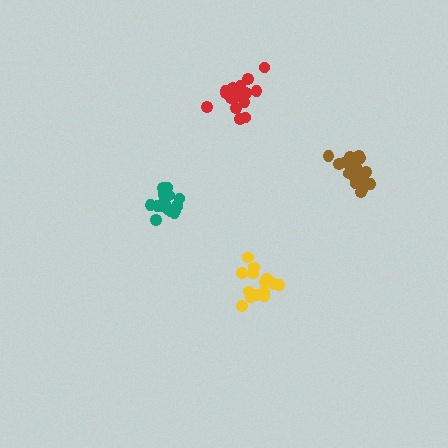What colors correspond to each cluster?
The clusters are colored: teal, brown, red, yellow.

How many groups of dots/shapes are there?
There are 4 groups.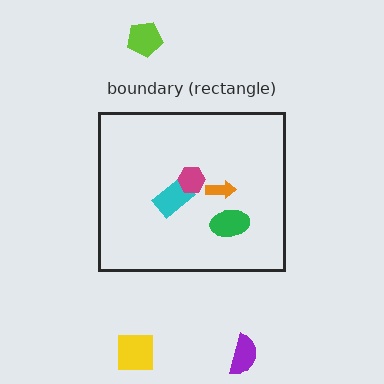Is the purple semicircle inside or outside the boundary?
Outside.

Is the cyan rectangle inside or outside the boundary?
Inside.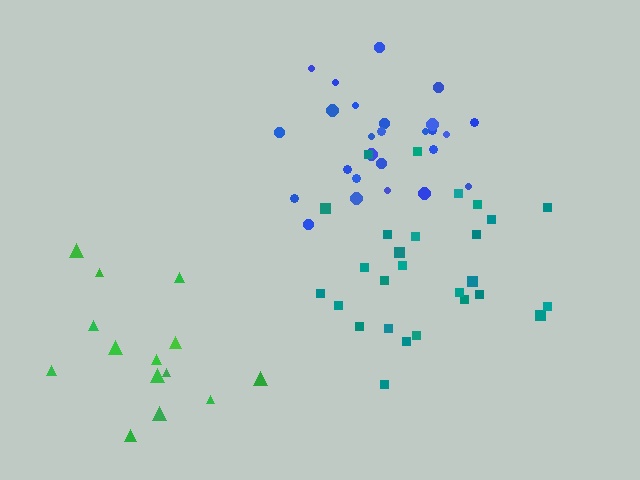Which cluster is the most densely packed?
Blue.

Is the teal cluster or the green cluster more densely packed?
Teal.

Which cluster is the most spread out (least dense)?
Green.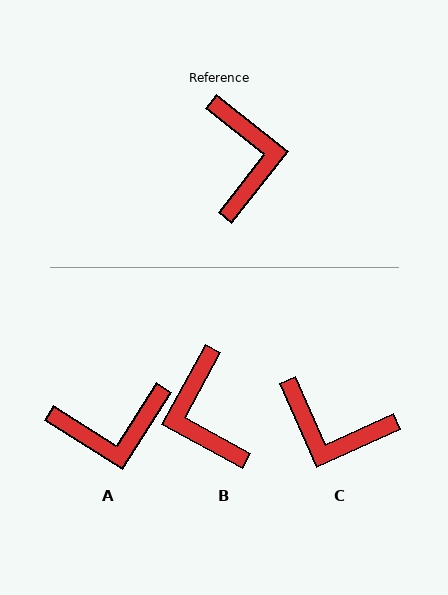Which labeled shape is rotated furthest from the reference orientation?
B, about 170 degrees away.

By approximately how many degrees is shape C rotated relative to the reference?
Approximately 118 degrees clockwise.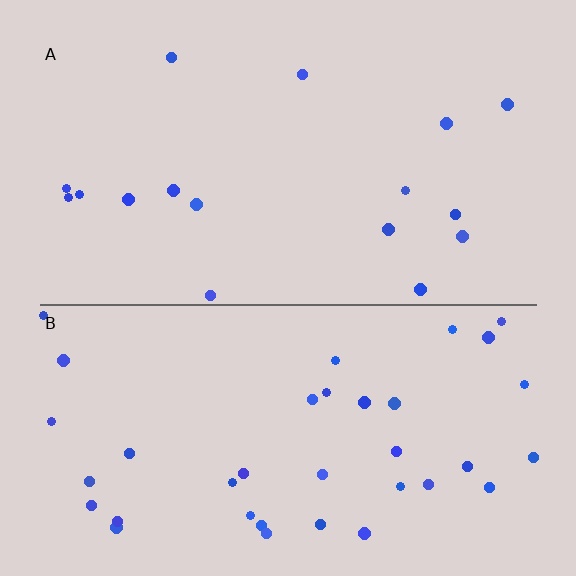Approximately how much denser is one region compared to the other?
Approximately 2.2× — region B over region A.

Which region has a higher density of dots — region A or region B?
B (the bottom).